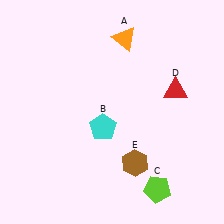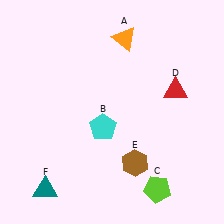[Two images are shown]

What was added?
A teal triangle (F) was added in Image 2.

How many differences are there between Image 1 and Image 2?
There is 1 difference between the two images.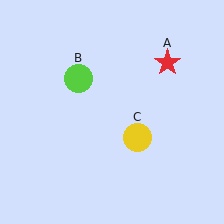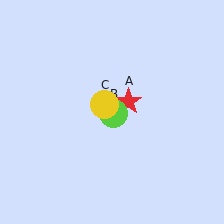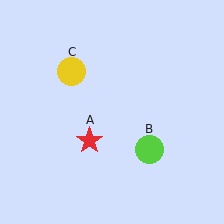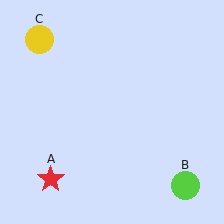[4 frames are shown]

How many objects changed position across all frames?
3 objects changed position: red star (object A), lime circle (object B), yellow circle (object C).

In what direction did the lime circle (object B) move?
The lime circle (object B) moved down and to the right.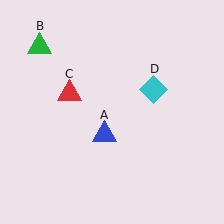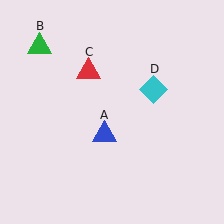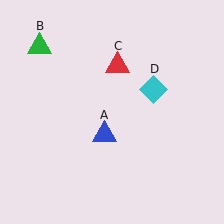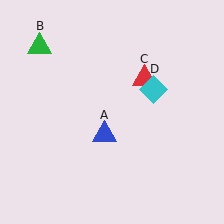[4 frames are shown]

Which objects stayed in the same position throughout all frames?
Blue triangle (object A) and green triangle (object B) and cyan diamond (object D) remained stationary.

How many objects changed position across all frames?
1 object changed position: red triangle (object C).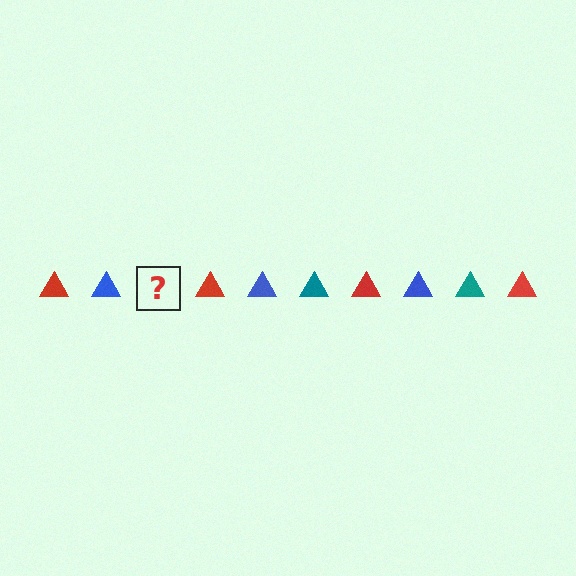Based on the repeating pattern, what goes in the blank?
The blank should be a teal triangle.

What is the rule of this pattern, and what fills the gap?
The rule is that the pattern cycles through red, blue, teal triangles. The gap should be filled with a teal triangle.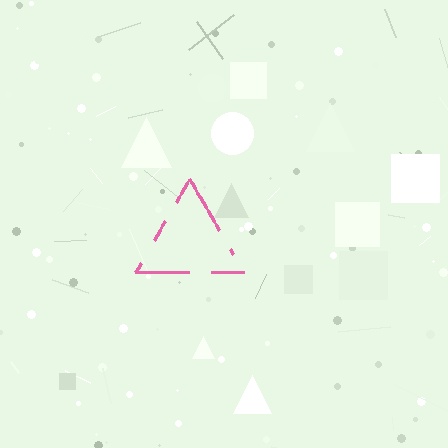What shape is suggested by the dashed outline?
The dashed outline suggests a triangle.